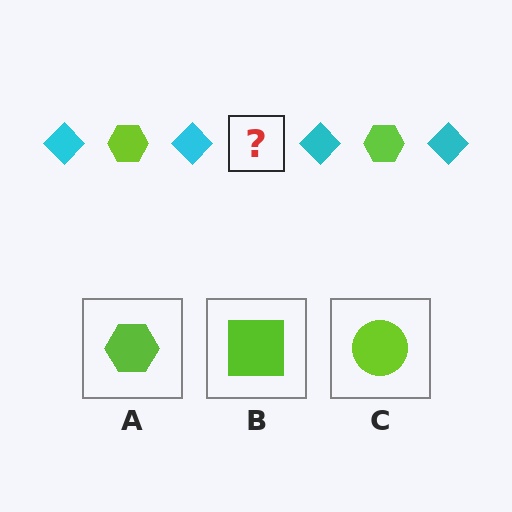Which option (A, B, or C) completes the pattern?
A.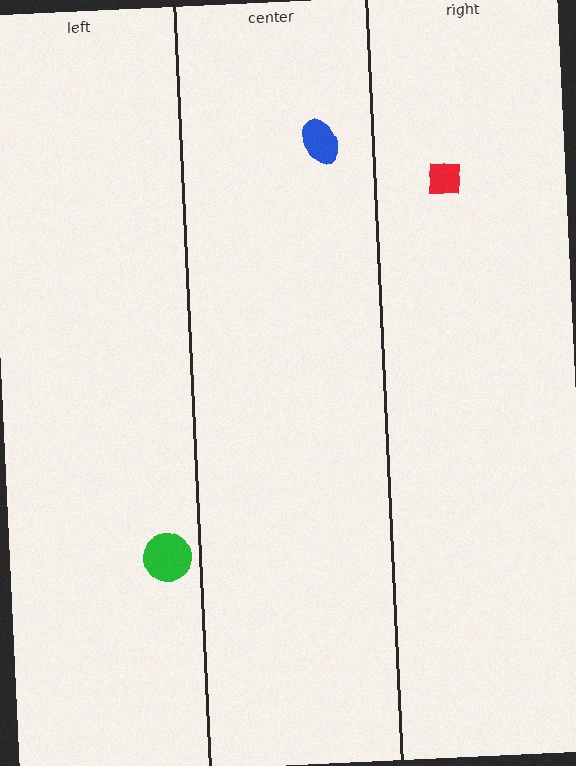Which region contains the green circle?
The left region.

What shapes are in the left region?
The green circle.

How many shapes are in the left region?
1.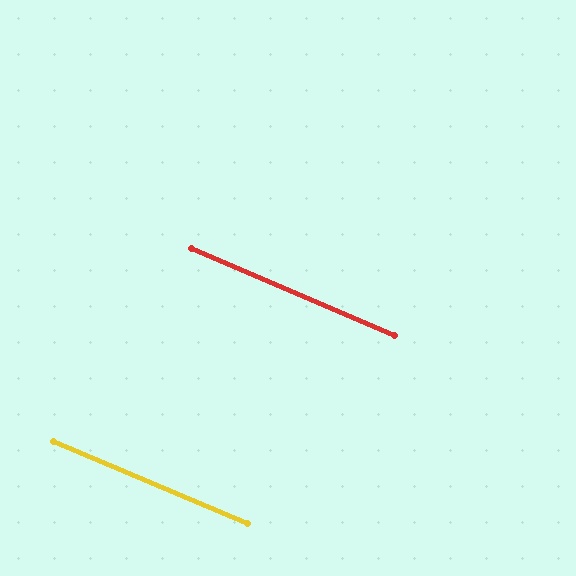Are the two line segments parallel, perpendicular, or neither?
Parallel — their directions differ by only 0.2°.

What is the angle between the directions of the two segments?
Approximately 0 degrees.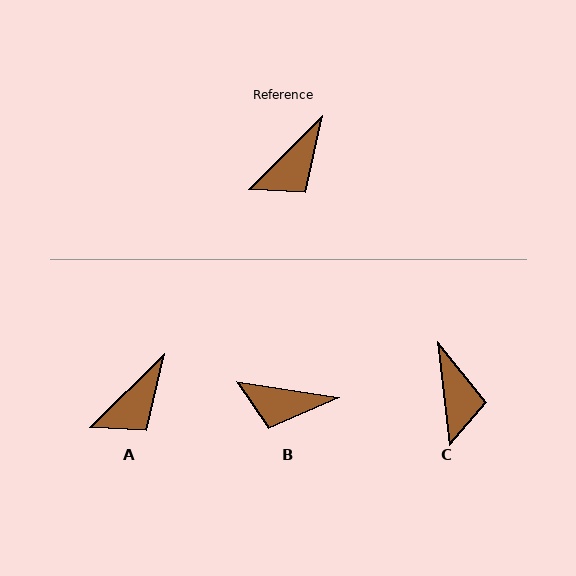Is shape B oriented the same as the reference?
No, it is off by about 54 degrees.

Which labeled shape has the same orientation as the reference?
A.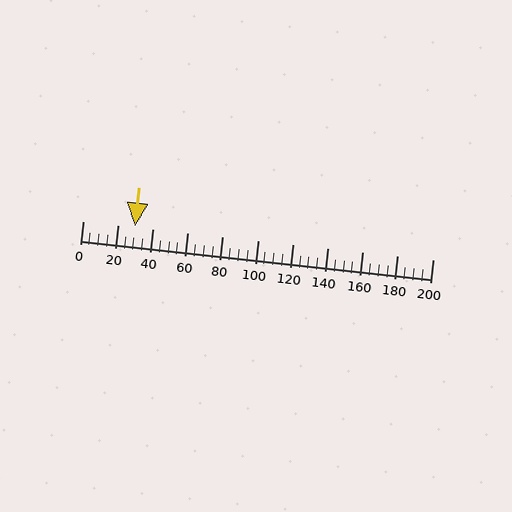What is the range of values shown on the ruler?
The ruler shows values from 0 to 200.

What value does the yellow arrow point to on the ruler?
The yellow arrow points to approximately 30.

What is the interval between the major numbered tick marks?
The major tick marks are spaced 20 units apart.